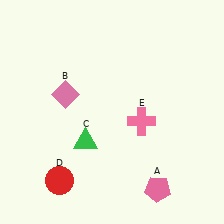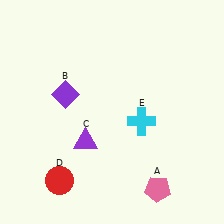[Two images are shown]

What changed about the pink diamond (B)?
In Image 1, B is pink. In Image 2, it changed to purple.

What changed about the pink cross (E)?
In Image 1, E is pink. In Image 2, it changed to cyan.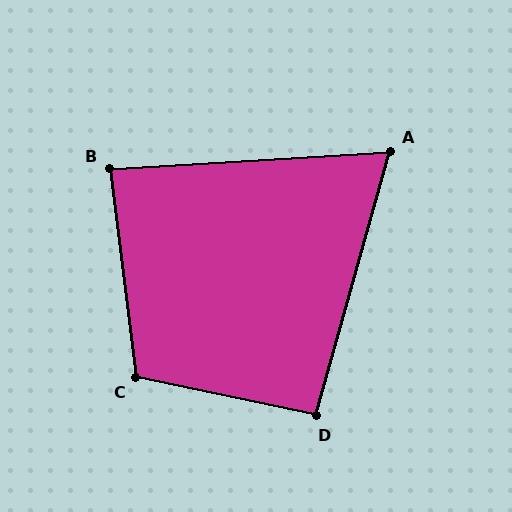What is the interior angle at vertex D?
Approximately 94 degrees (approximately right).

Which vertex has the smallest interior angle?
A, at approximately 71 degrees.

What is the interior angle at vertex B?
Approximately 86 degrees (approximately right).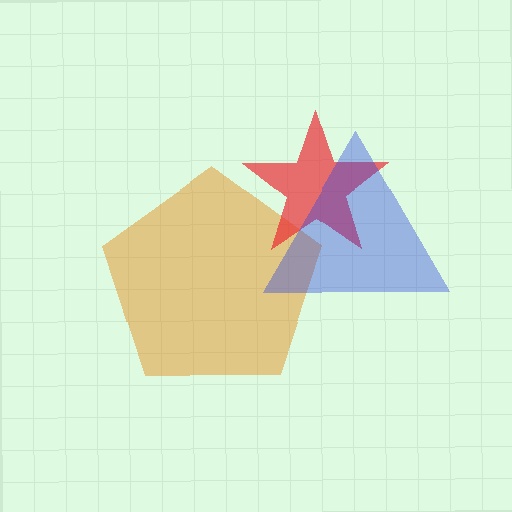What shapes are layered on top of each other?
The layered shapes are: an orange pentagon, a red star, a blue triangle.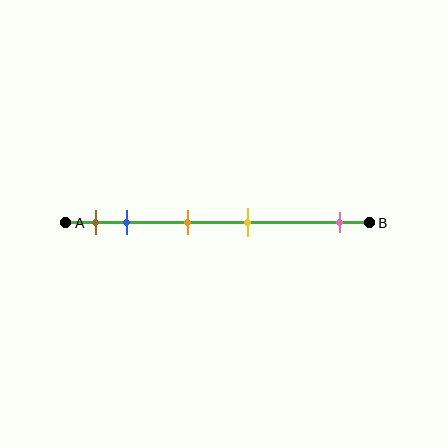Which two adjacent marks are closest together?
The brown and blue marks are the closest adjacent pair.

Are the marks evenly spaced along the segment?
No, the marks are not evenly spaced.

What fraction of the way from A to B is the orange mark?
The orange mark is approximately 40% (0.4) of the way from A to B.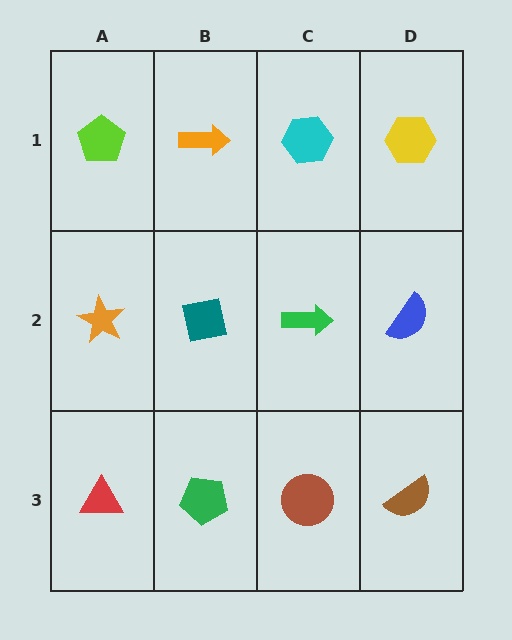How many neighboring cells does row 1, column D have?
2.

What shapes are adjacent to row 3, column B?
A teal square (row 2, column B), a red triangle (row 3, column A), a brown circle (row 3, column C).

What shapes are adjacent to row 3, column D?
A blue semicircle (row 2, column D), a brown circle (row 3, column C).